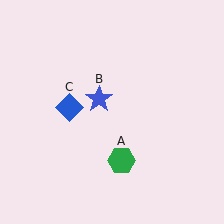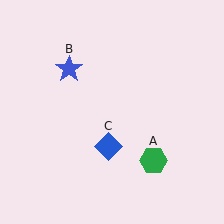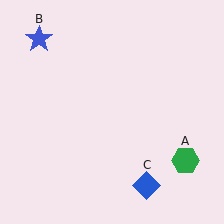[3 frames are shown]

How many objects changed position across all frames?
3 objects changed position: green hexagon (object A), blue star (object B), blue diamond (object C).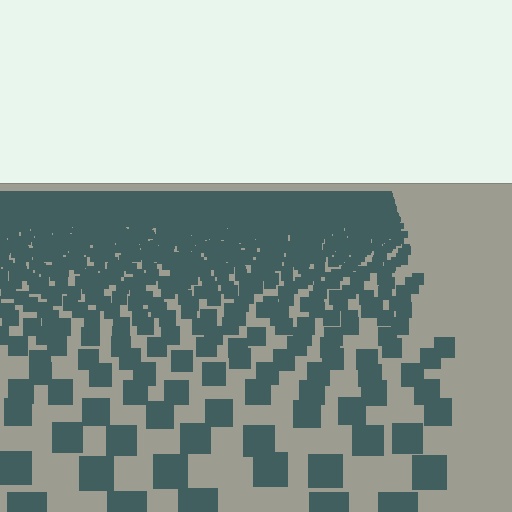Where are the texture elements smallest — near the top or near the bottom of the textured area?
Near the top.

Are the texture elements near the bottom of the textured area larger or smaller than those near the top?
Larger. Near the bottom, elements are closer to the viewer and appear at a bigger on-screen size.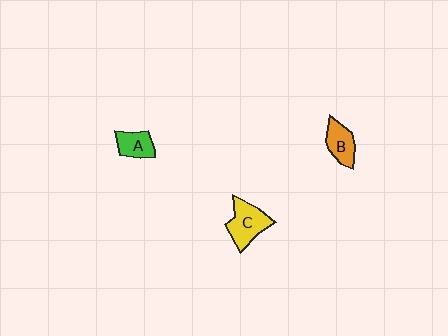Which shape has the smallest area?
Shape A (green).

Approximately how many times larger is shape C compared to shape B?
Approximately 1.4 times.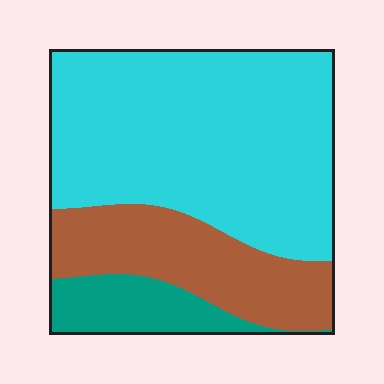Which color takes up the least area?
Teal, at roughly 10%.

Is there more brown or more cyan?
Cyan.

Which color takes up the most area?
Cyan, at roughly 60%.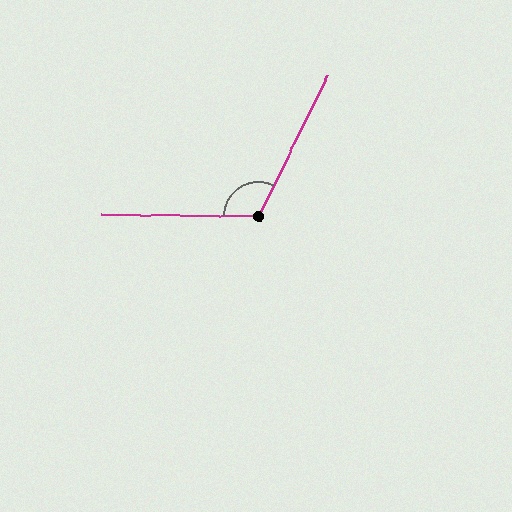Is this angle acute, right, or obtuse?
It is obtuse.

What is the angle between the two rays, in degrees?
Approximately 115 degrees.